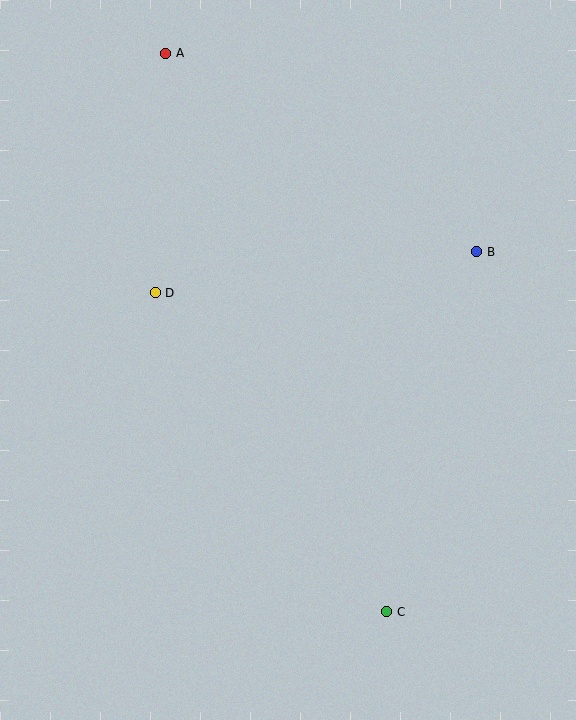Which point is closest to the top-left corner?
Point A is closest to the top-left corner.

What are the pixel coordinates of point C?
Point C is at (387, 612).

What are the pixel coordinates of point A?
Point A is at (166, 53).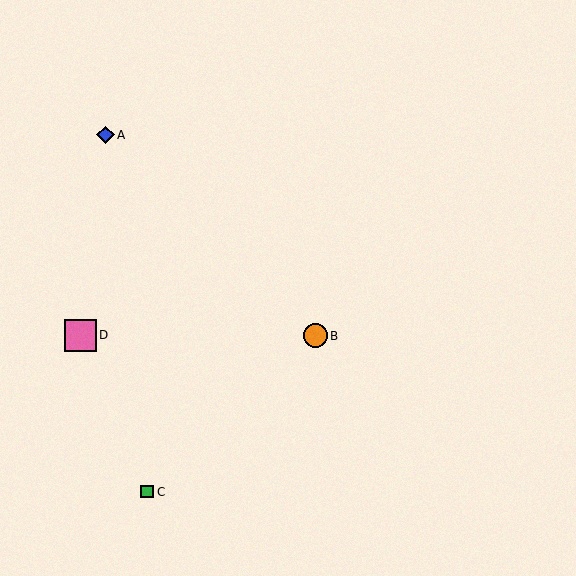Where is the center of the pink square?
The center of the pink square is at (81, 335).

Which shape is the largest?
The pink square (labeled D) is the largest.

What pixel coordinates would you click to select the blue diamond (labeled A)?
Click at (105, 135) to select the blue diamond A.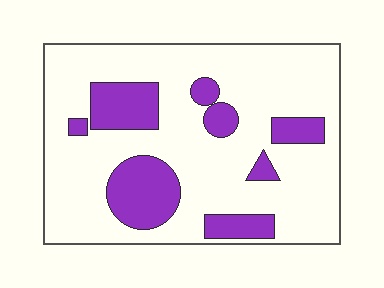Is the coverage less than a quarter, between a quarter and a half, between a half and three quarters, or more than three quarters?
Less than a quarter.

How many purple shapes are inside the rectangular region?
8.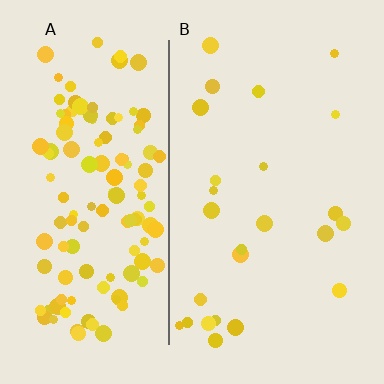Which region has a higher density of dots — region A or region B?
A (the left).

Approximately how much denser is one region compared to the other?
Approximately 5.0× — region A over region B.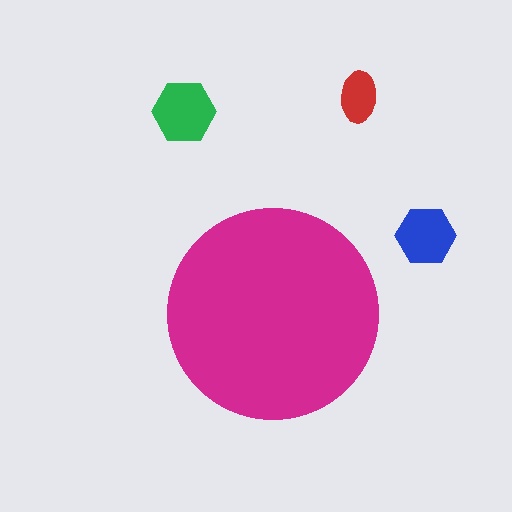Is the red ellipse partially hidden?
No, the red ellipse is fully visible.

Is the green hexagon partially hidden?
No, the green hexagon is fully visible.